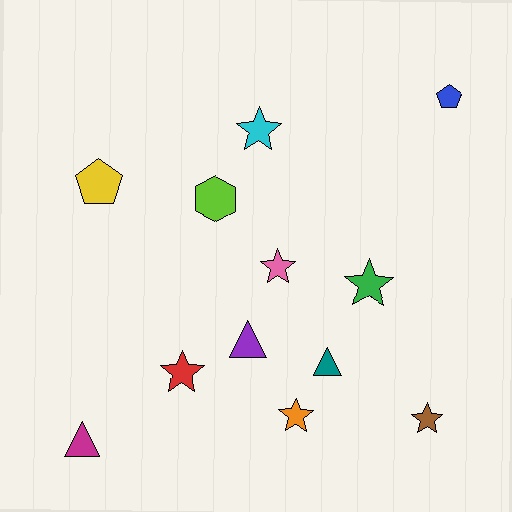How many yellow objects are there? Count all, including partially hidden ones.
There is 1 yellow object.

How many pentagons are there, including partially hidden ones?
There are 2 pentagons.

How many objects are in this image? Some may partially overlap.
There are 12 objects.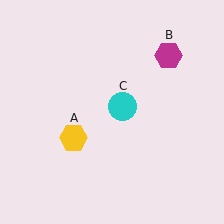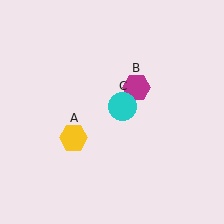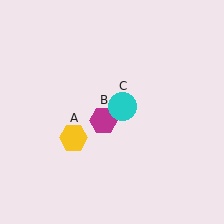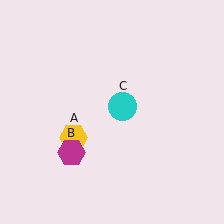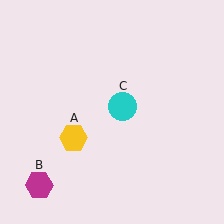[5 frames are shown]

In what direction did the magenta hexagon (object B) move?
The magenta hexagon (object B) moved down and to the left.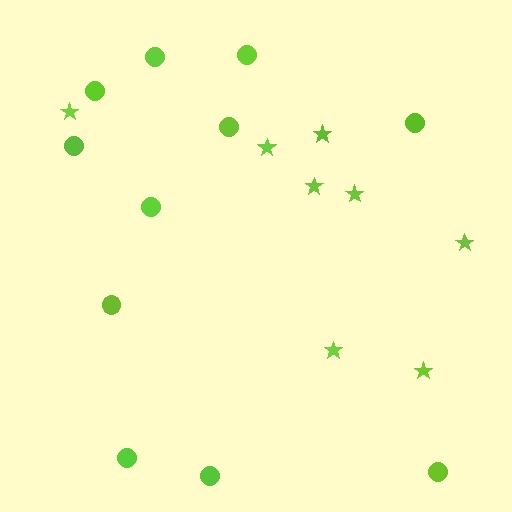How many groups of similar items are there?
There are 2 groups: one group of stars (8) and one group of circles (11).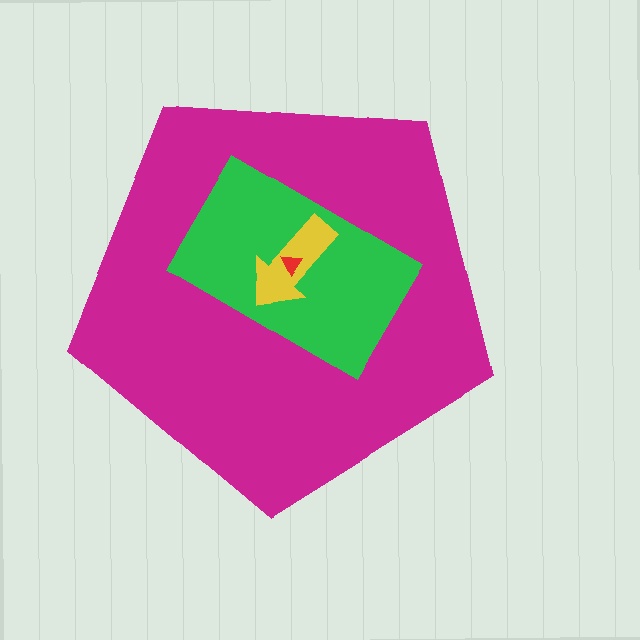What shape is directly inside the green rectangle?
The yellow arrow.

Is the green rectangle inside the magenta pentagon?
Yes.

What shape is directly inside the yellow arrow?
The red triangle.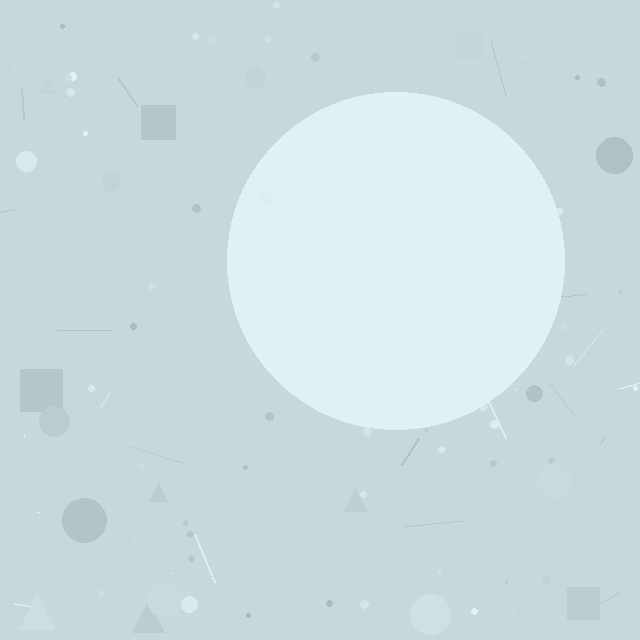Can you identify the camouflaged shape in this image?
The camouflaged shape is a circle.